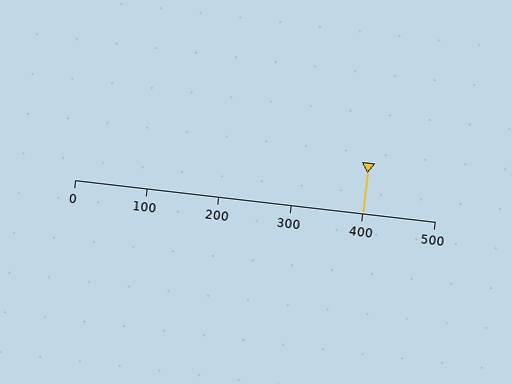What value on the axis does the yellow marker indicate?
The marker indicates approximately 400.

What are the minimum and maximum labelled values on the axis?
The axis runs from 0 to 500.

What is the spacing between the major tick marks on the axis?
The major ticks are spaced 100 apart.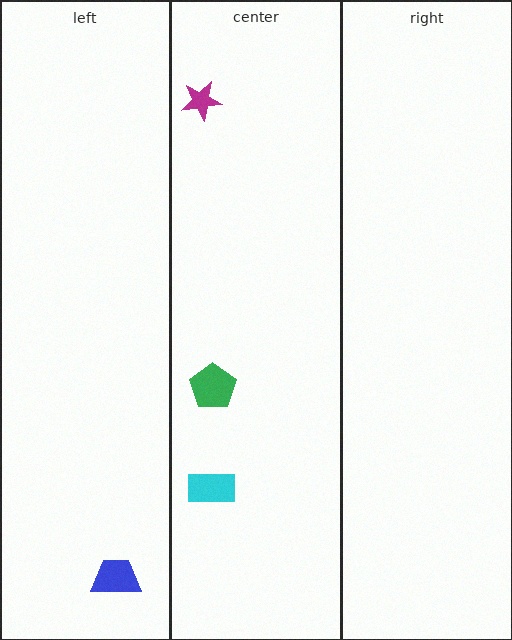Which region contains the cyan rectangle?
The center region.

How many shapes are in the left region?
1.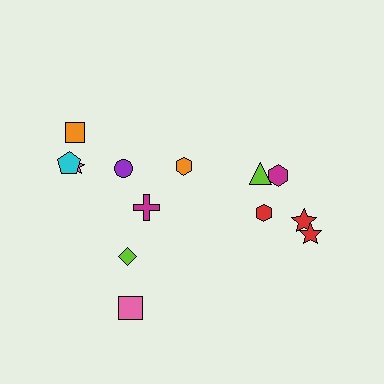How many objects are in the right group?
There are 5 objects.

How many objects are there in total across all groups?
There are 13 objects.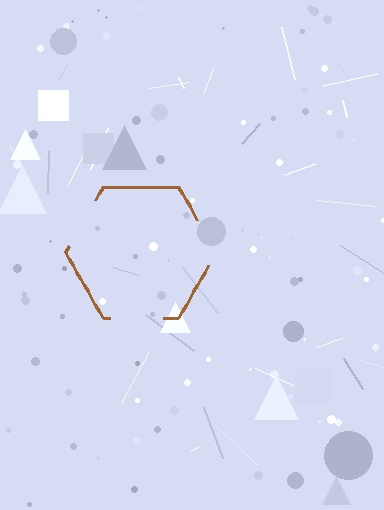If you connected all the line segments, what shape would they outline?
They would outline a hexagon.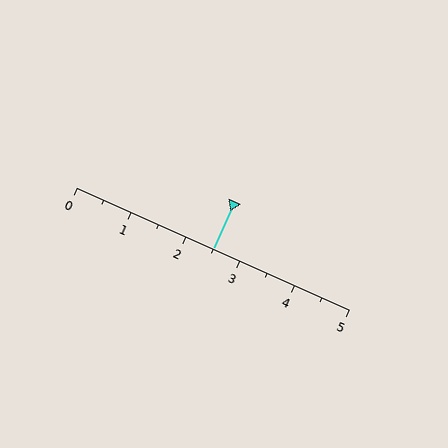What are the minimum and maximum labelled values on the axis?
The axis runs from 0 to 5.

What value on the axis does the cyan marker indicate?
The marker indicates approximately 2.5.